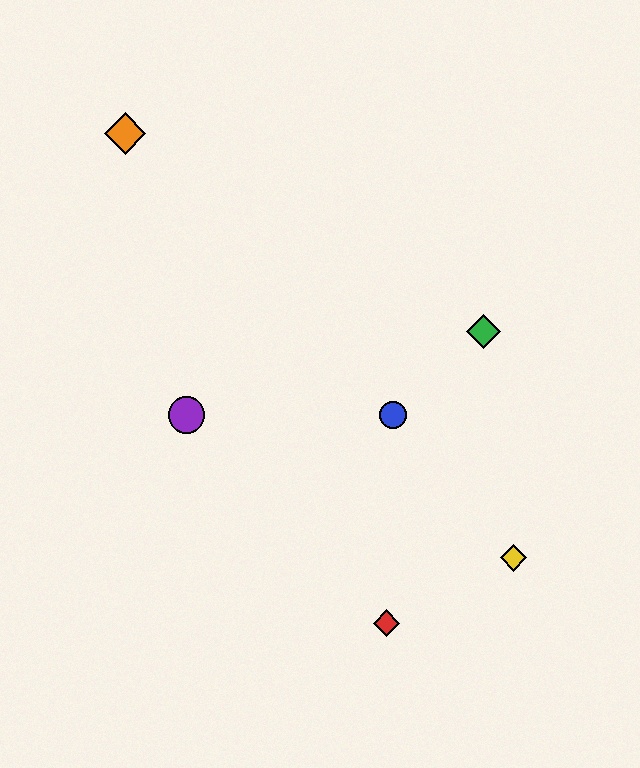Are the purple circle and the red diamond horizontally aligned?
No, the purple circle is at y≈415 and the red diamond is at y≈623.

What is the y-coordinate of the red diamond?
The red diamond is at y≈623.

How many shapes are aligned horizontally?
2 shapes (the blue circle, the purple circle) are aligned horizontally.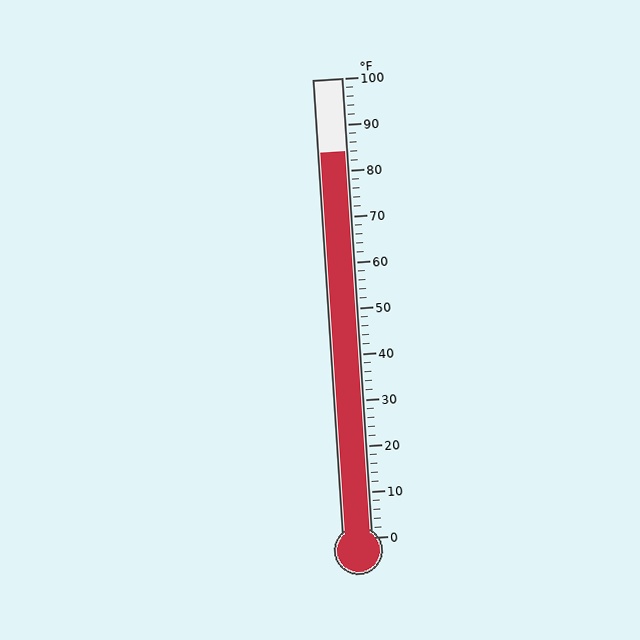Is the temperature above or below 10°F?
The temperature is above 10°F.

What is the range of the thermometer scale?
The thermometer scale ranges from 0°F to 100°F.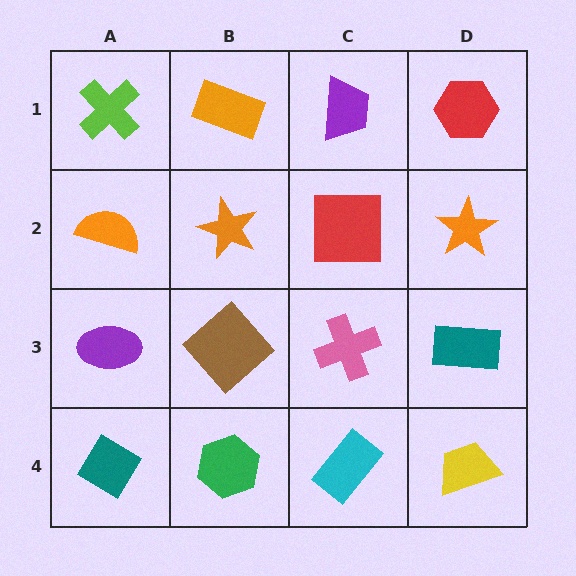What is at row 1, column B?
An orange rectangle.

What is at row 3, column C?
A pink cross.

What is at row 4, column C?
A cyan rectangle.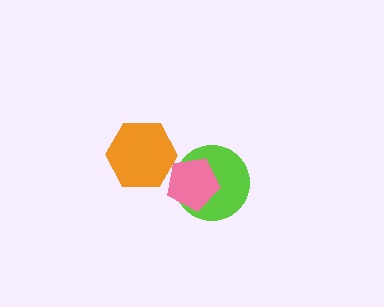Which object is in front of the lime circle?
The pink pentagon is in front of the lime circle.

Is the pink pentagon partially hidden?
No, no other shape covers it.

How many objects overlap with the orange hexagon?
0 objects overlap with the orange hexagon.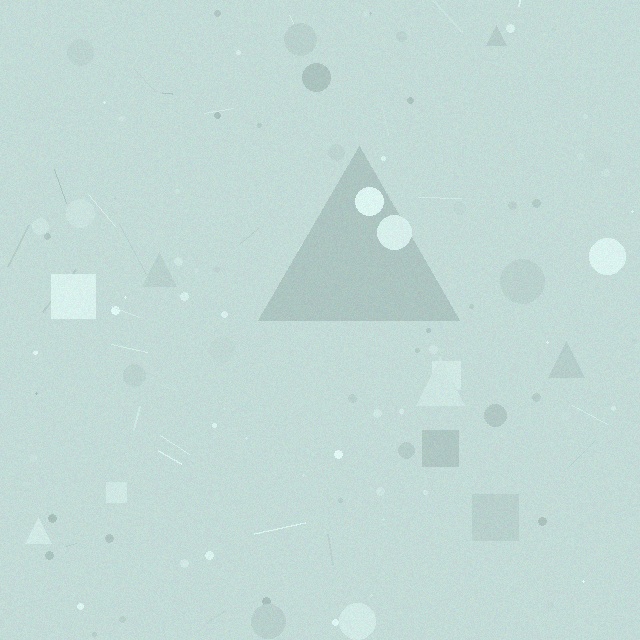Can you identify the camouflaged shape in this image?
The camouflaged shape is a triangle.